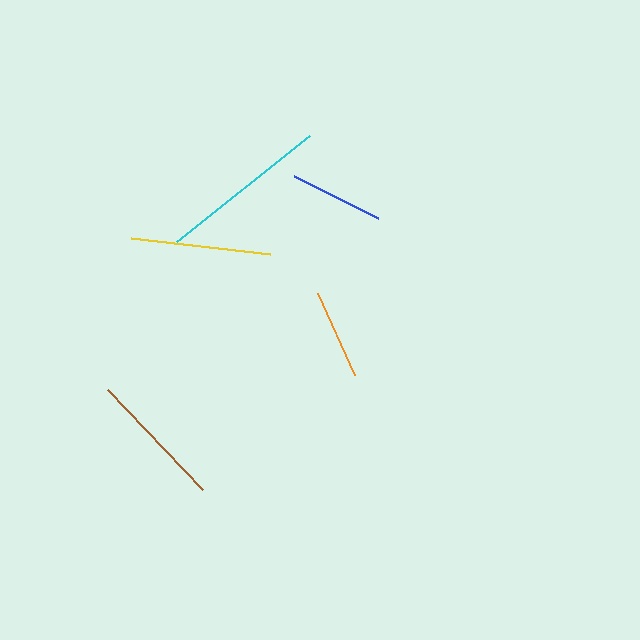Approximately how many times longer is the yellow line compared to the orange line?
The yellow line is approximately 1.5 times the length of the orange line.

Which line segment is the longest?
The cyan line is the longest at approximately 170 pixels.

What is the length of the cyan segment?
The cyan segment is approximately 170 pixels long.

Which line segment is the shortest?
The orange line is the shortest at approximately 90 pixels.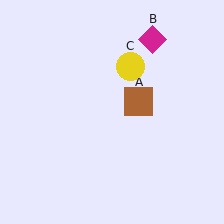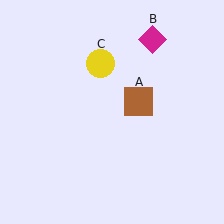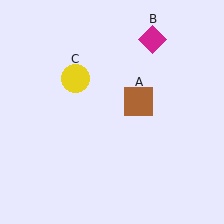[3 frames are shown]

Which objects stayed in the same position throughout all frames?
Brown square (object A) and magenta diamond (object B) remained stationary.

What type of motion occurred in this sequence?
The yellow circle (object C) rotated counterclockwise around the center of the scene.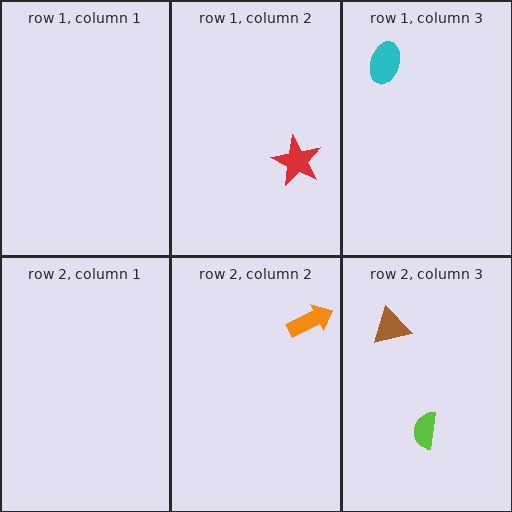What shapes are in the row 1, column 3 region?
The cyan ellipse.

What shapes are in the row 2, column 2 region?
The orange arrow.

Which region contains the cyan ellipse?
The row 1, column 3 region.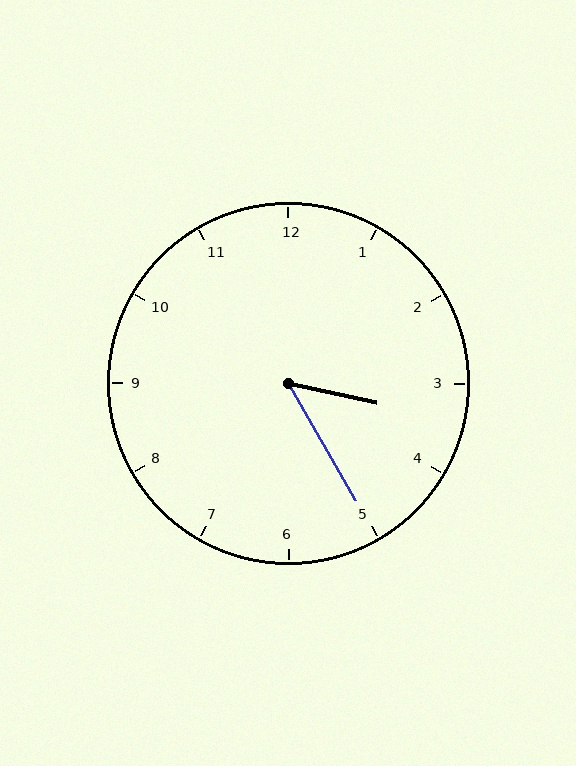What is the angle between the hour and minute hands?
Approximately 48 degrees.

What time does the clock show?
3:25.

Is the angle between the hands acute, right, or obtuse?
It is acute.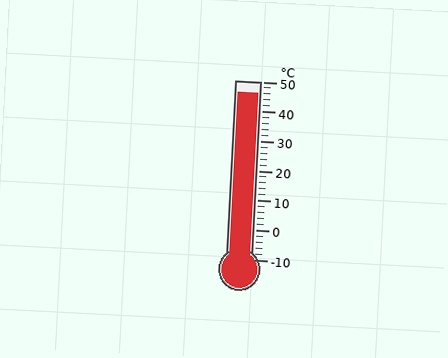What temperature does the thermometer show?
The thermometer shows approximately 46°C.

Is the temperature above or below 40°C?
The temperature is above 40°C.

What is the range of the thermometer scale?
The thermometer scale ranges from -10°C to 50°C.